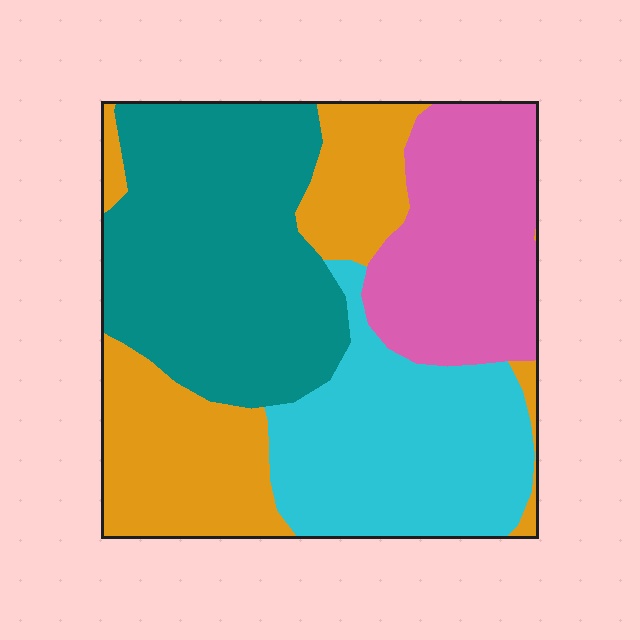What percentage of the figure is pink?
Pink takes up between a sixth and a third of the figure.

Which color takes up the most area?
Teal, at roughly 30%.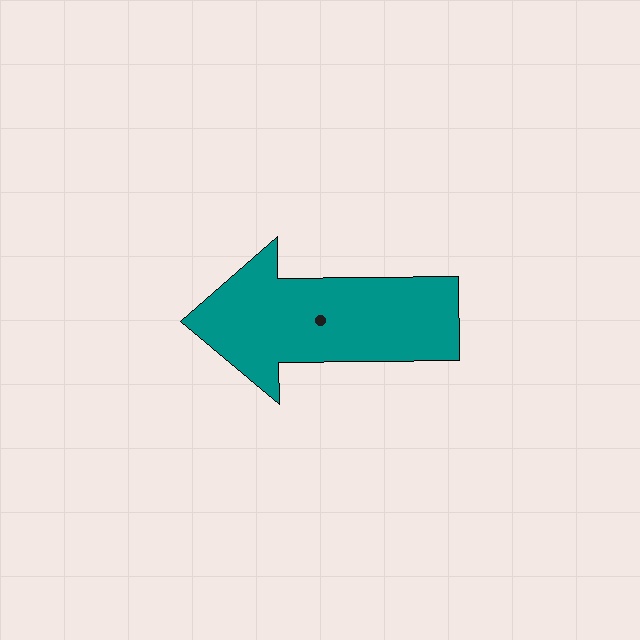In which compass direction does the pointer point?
West.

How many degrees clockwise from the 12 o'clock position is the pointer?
Approximately 269 degrees.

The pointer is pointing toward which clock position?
Roughly 9 o'clock.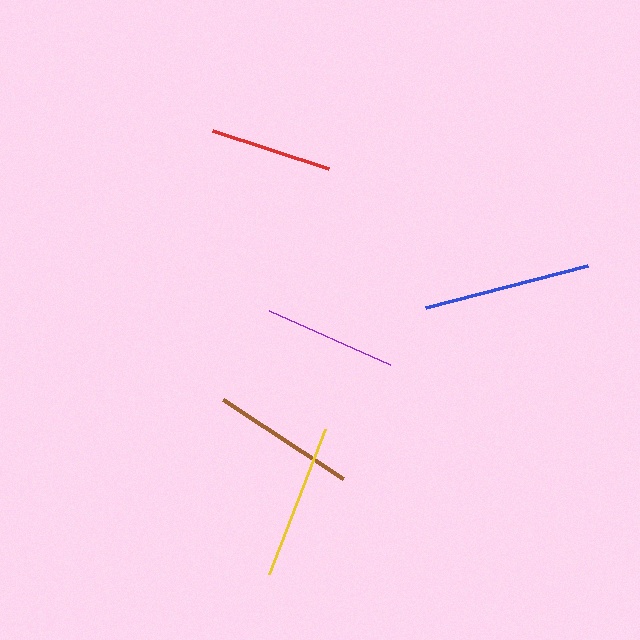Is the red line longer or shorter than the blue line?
The blue line is longer than the red line.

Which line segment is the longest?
The blue line is the longest at approximately 167 pixels.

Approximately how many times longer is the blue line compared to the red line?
The blue line is approximately 1.4 times the length of the red line.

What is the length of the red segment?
The red segment is approximately 122 pixels long.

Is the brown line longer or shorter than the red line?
The brown line is longer than the red line.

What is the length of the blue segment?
The blue segment is approximately 167 pixels long.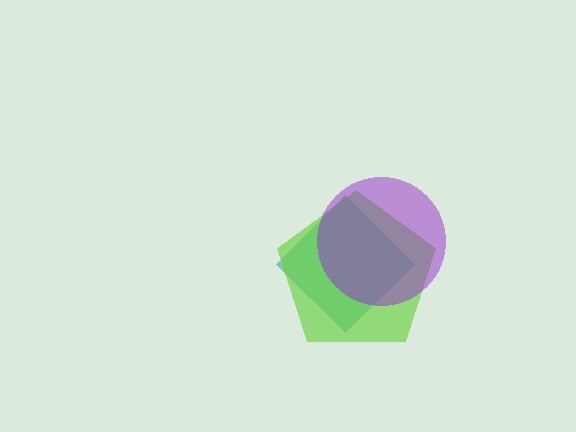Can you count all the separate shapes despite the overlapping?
Yes, there are 3 separate shapes.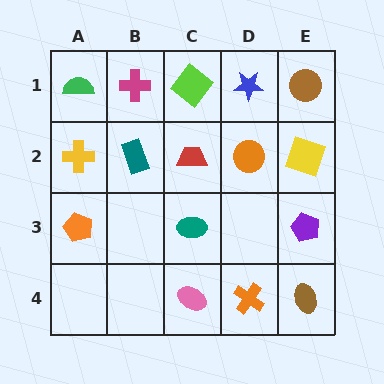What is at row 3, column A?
An orange pentagon.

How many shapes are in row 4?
3 shapes.